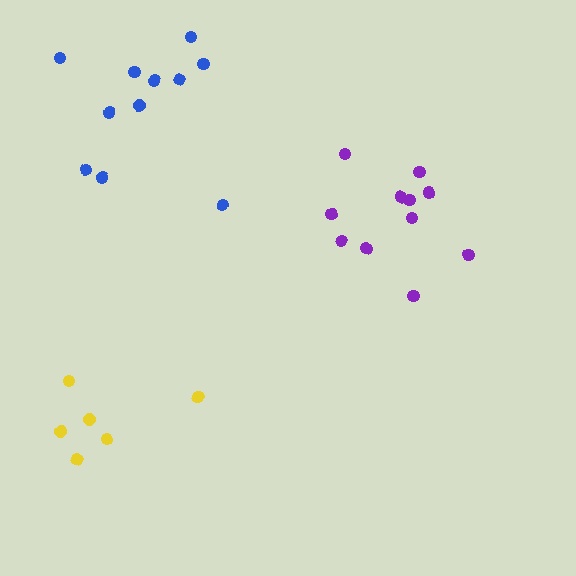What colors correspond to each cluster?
The clusters are colored: blue, purple, yellow.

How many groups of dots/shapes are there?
There are 3 groups.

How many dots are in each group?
Group 1: 11 dots, Group 2: 11 dots, Group 3: 6 dots (28 total).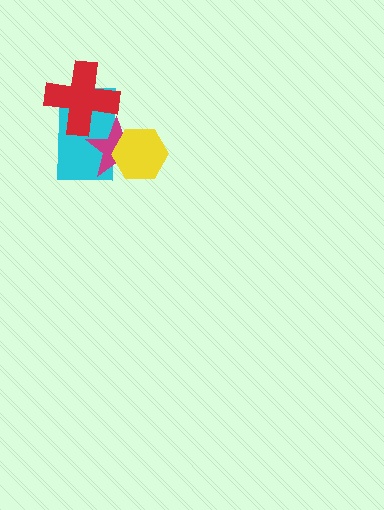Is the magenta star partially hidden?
Yes, it is partially covered by another shape.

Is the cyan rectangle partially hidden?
Yes, it is partially covered by another shape.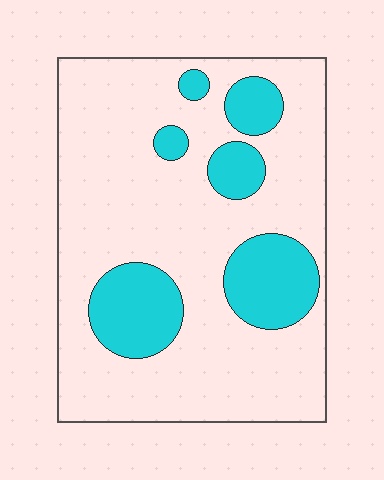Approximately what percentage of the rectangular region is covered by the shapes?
Approximately 20%.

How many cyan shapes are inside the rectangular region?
6.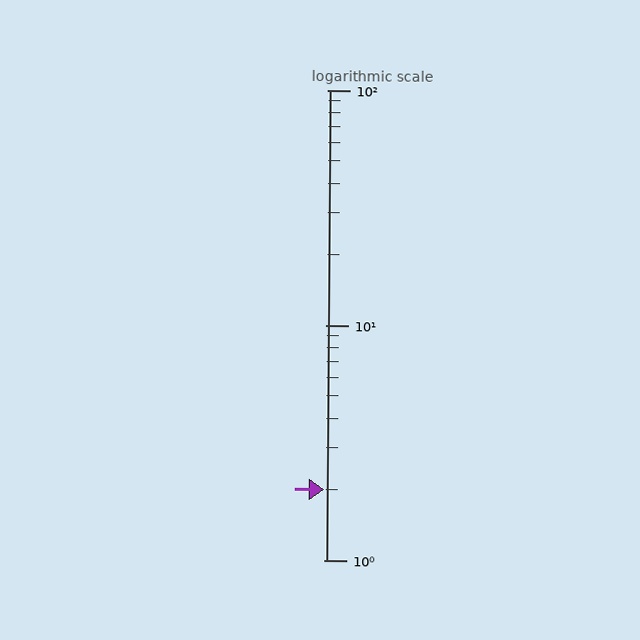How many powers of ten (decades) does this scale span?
The scale spans 2 decades, from 1 to 100.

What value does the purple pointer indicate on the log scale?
The pointer indicates approximately 2.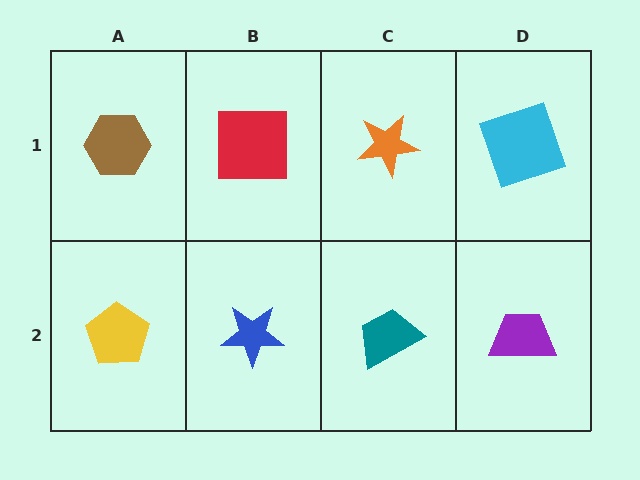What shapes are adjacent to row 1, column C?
A teal trapezoid (row 2, column C), a red square (row 1, column B), a cyan square (row 1, column D).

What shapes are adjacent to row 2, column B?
A red square (row 1, column B), a yellow pentagon (row 2, column A), a teal trapezoid (row 2, column C).